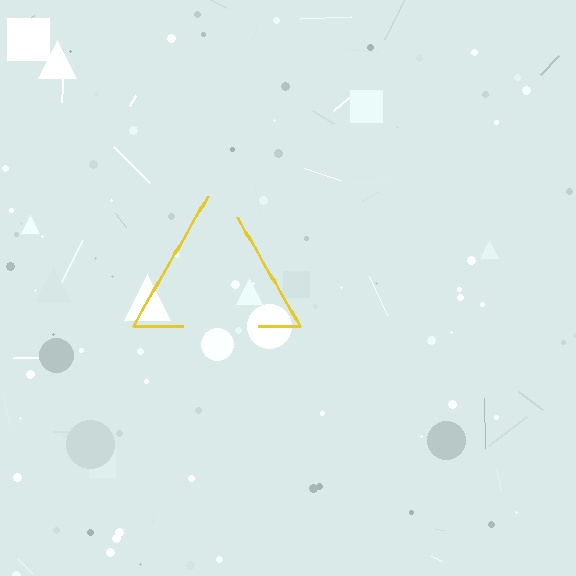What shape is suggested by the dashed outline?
The dashed outline suggests a triangle.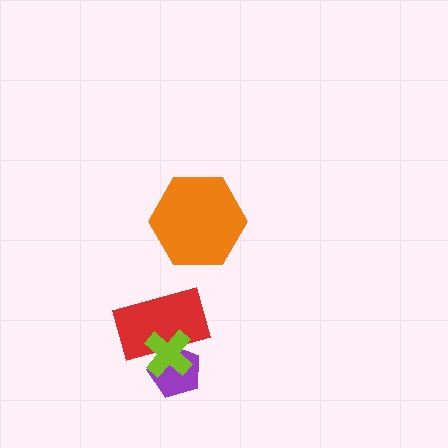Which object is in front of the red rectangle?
The lime cross is in front of the red rectangle.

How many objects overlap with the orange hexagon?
0 objects overlap with the orange hexagon.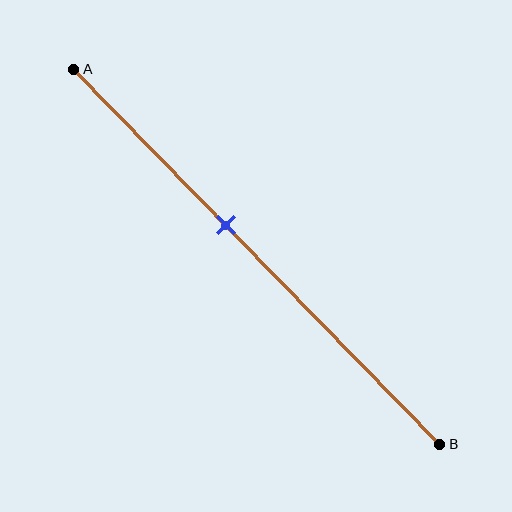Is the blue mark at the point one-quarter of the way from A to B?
No, the mark is at about 40% from A, not at the 25% one-quarter point.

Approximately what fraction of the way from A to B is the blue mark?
The blue mark is approximately 40% of the way from A to B.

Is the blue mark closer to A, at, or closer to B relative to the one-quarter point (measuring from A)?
The blue mark is closer to point B than the one-quarter point of segment AB.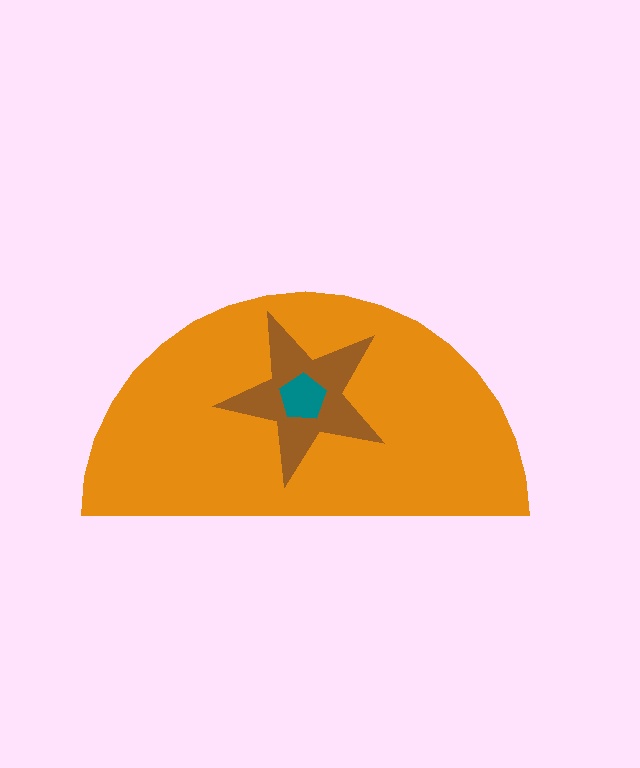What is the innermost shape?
The teal pentagon.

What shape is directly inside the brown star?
The teal pentagon.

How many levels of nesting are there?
3.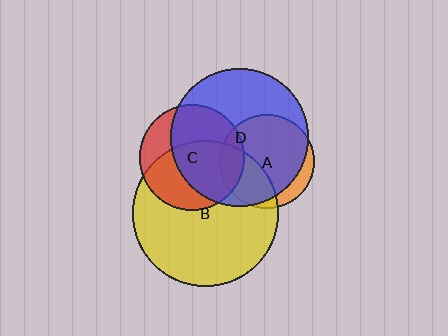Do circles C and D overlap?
Yes.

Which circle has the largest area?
Circle B (yellow).